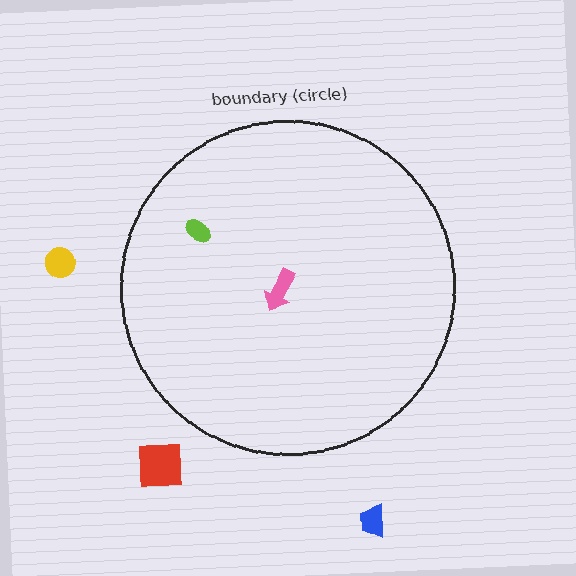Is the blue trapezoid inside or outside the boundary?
Outside.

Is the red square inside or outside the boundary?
Outside.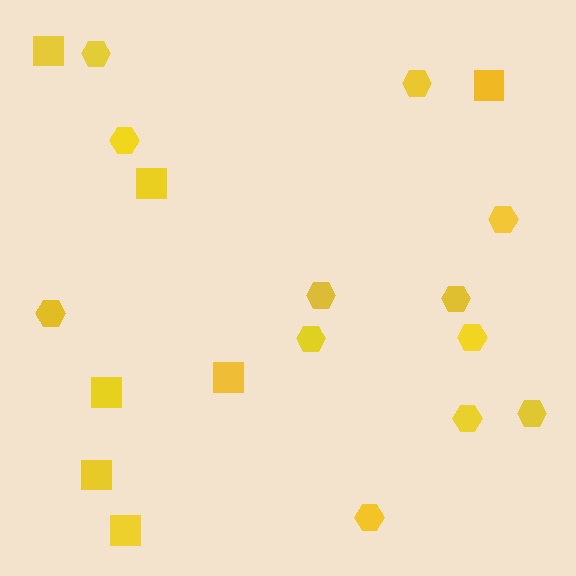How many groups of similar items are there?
There are 2 groups: one group of squares (7) and one group of hexagons (12).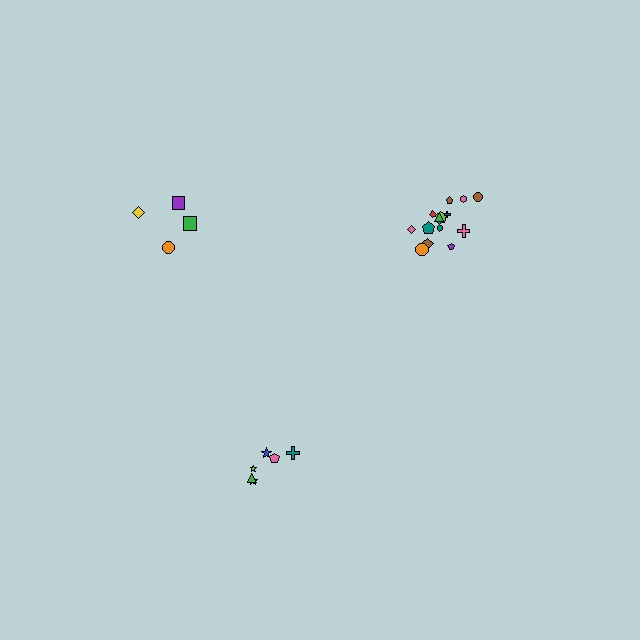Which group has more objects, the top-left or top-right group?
The top-right group.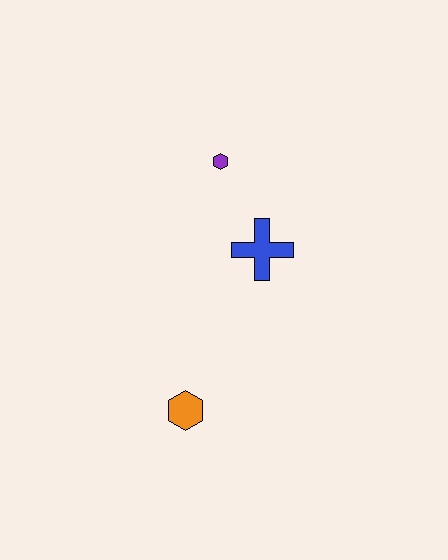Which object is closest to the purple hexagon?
The blue cross is closest to the purple hexagon.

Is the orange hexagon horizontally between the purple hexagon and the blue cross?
No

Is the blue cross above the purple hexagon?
No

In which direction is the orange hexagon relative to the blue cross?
The orange hexagon is below the blue cross.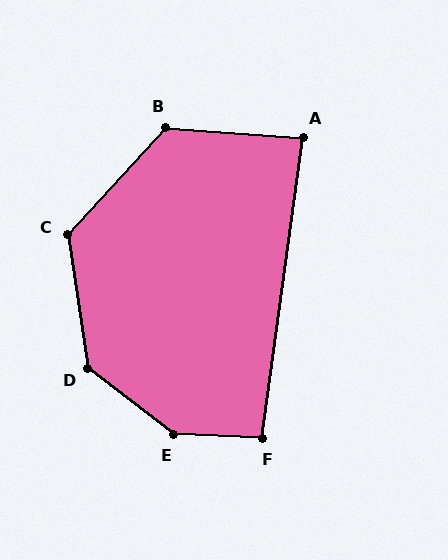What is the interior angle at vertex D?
Approximately 136 degrees (obtuse).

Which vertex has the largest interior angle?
E, at approximately 145 degrees.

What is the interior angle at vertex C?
Approximately 129 degrees (obtuse).